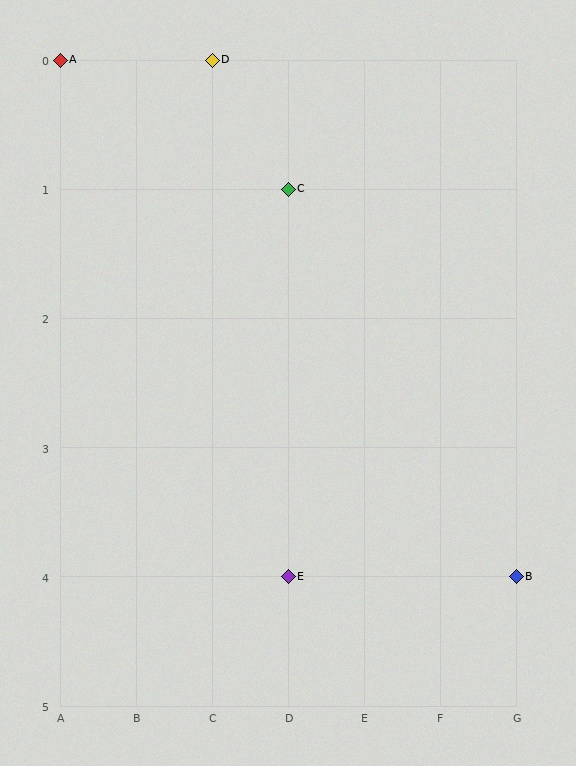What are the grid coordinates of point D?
Point D is at grid coordinates (C, 0).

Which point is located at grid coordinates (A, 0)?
Point A is at (A, 0).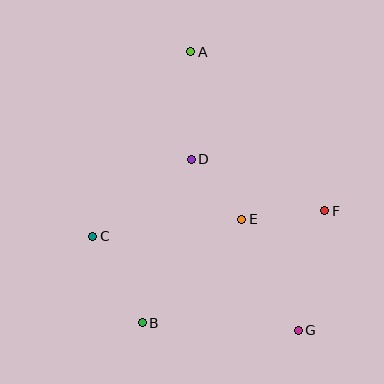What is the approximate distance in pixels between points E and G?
The distance between E and G is approximately 124 pixels.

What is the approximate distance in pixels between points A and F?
The distance between A and F is approximately 208 pixels.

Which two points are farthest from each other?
Points A and G are farthest from each other.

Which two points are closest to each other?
Points D and E are closest to each other.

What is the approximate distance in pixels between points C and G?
The distance between C and G is approximately 226 pixels.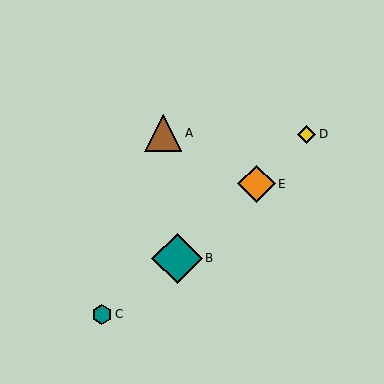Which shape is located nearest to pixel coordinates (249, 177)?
The orange diamond (labeled E) at (256, 184) is nearest to that location.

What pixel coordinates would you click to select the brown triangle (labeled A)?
Click at (163, 133) to select the brown triangle A.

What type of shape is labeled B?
Shape B is a teal diamond.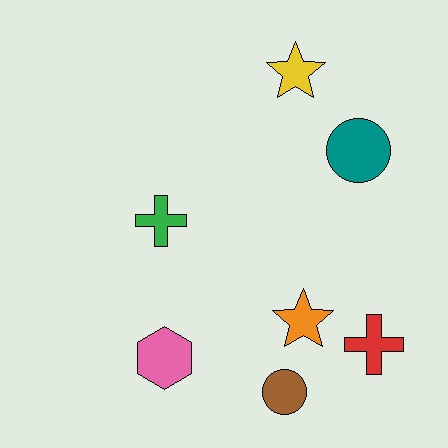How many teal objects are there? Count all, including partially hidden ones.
There is 1 teal object.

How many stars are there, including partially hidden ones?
There are 2 stars.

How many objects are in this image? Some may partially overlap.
There are 7 objects.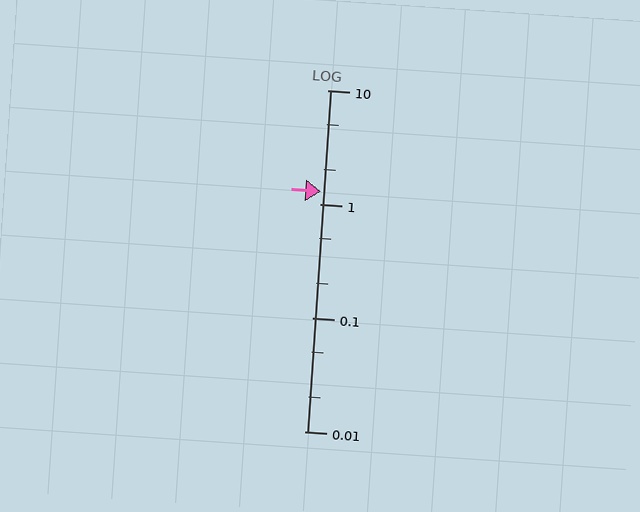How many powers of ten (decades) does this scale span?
The scale spans 3 decades, from 0.01 to 10.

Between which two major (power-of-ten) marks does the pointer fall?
The pointer is between 1 and 10.